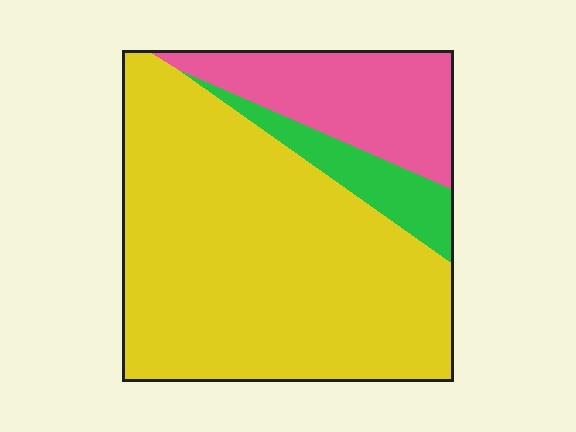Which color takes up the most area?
Yellow, at roughly 70%.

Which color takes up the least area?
Green, at roughly 10%.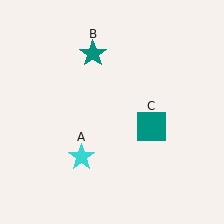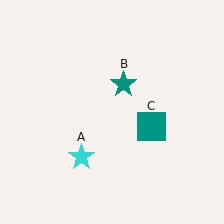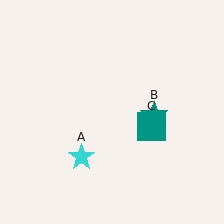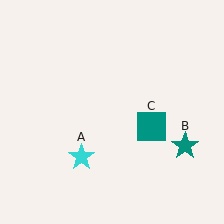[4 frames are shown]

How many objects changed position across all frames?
1 object changed position: teal star (object B).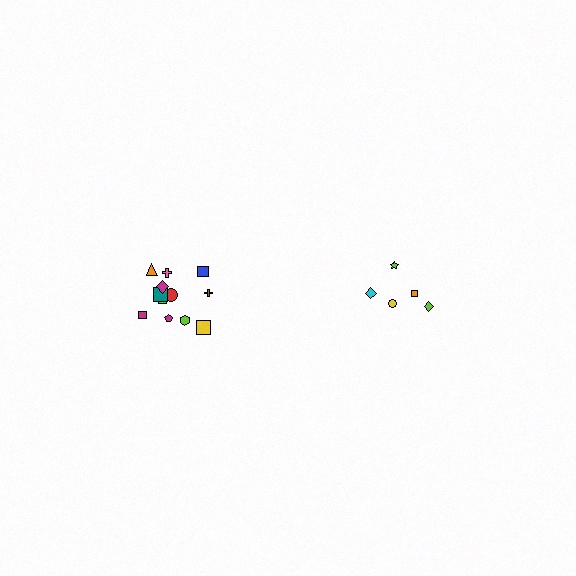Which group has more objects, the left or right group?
The left group.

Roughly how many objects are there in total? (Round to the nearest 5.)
Roughly 15 objects in total.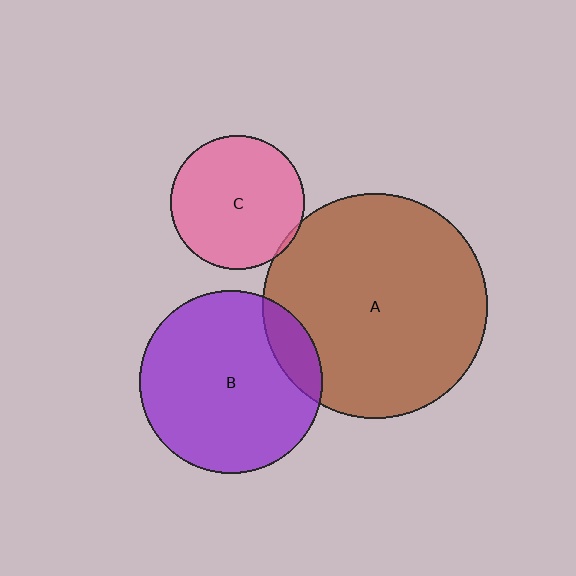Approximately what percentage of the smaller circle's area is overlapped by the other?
Approximately 15%.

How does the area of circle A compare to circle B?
Approximately 1.5 times.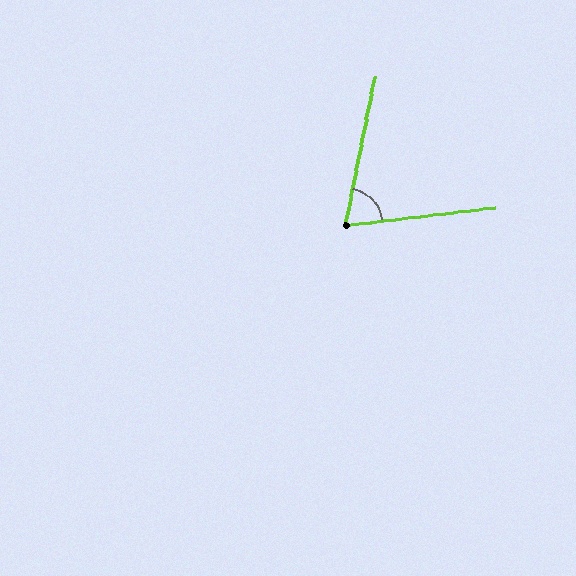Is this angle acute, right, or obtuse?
It is acute.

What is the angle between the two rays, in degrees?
Approximately 72 degrees.